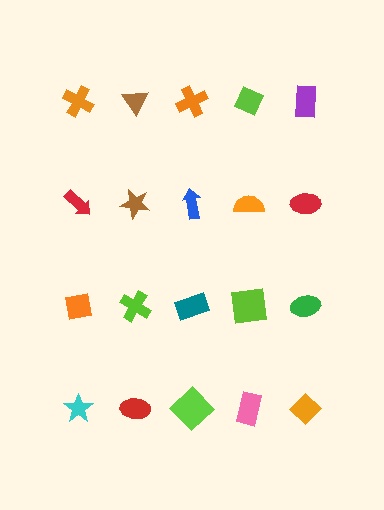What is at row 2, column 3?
A blue arrow.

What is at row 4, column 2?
A red ellipse.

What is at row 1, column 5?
A purple rectangle.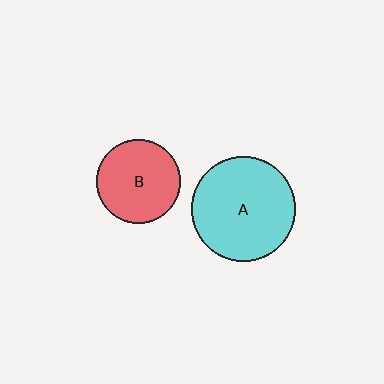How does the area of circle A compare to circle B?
Approximately 1.5 times.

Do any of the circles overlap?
No, none of the circles overlap.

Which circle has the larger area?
Circle A (cyan).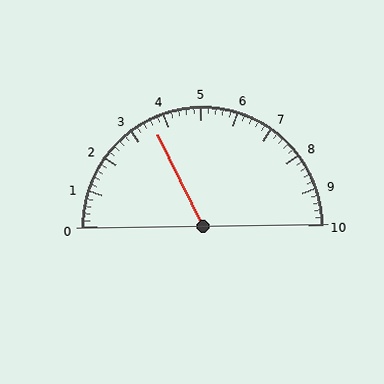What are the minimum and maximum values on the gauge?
The gauge ranges from 0 to 10.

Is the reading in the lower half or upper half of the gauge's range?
The reading is in the lower half of the range (0 to 10).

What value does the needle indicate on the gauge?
The needle indicates approximately 3.6.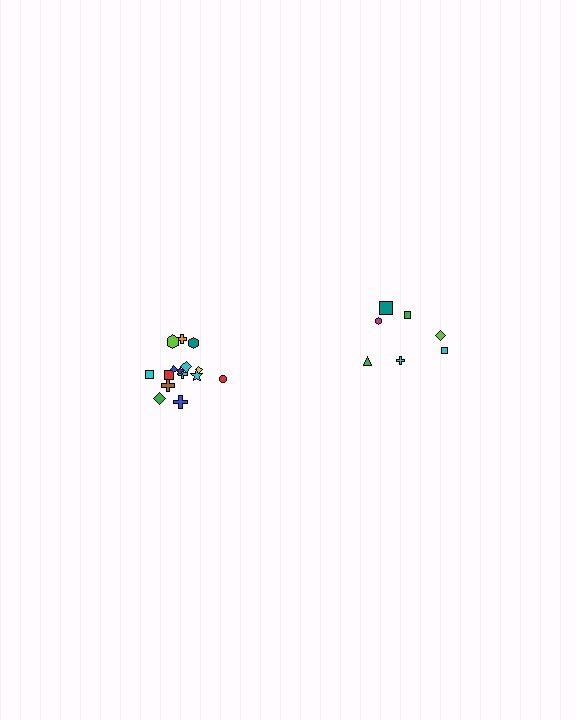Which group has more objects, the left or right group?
The left group.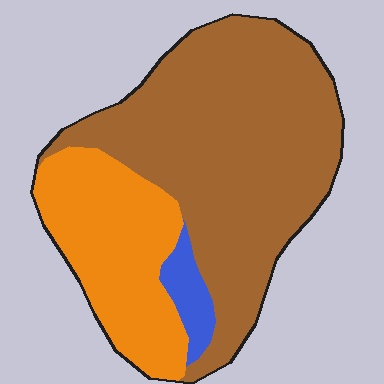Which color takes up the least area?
Blue, at roughly 5%.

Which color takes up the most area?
Brown, at roughly 65%.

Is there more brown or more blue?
Brown.